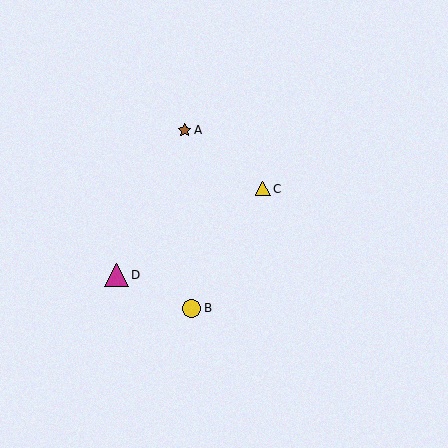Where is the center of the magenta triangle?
The center of the magenta triangle is at (116, 275).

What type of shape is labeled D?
Shape D is a magenta triangle.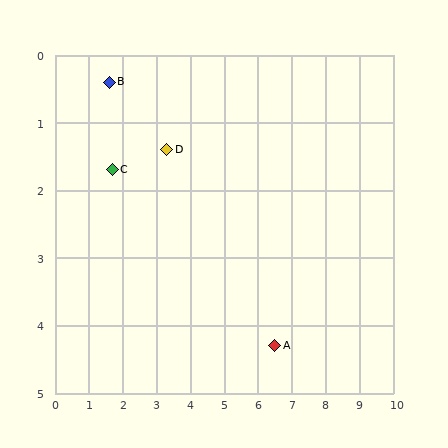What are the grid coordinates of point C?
Point C is at approximately (1.7, 1.7).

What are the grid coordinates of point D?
Point D is at approximately (3.3, 1.4).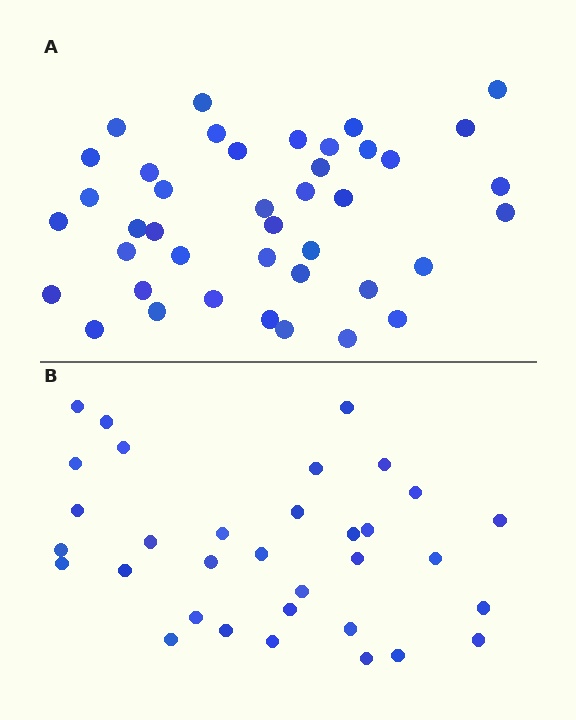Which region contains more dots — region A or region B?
Region A (the top region) has more dots.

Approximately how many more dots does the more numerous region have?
Region A has roughly 8 or so more dots than region B.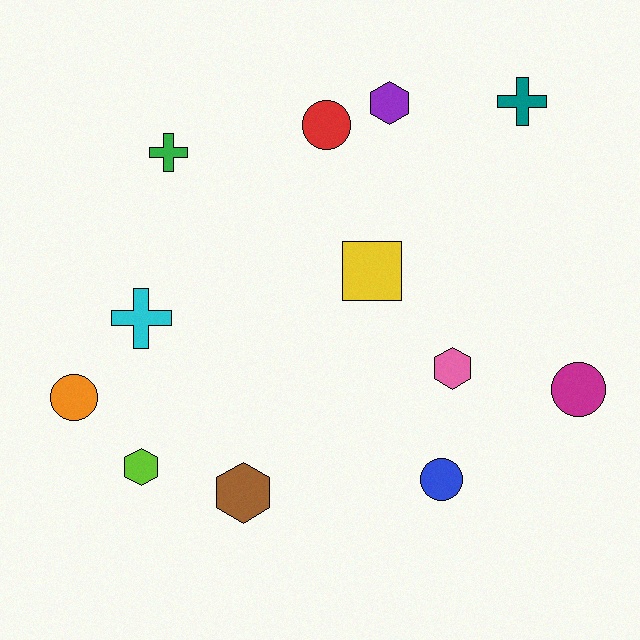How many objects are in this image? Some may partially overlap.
There are 12 objects.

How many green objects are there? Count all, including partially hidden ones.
There is 1 green object.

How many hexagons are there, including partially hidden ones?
There are 4 hexagons.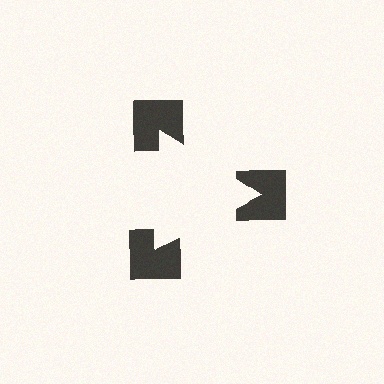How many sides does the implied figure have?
3 sides.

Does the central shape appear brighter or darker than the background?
It typically appears slightly brighter than the background, even though no actual brightness change is drawn.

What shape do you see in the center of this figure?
An illusory triangle — its edges are inferred from the aligned wedge cuts in the notched squares, not physically drawn.